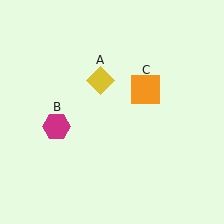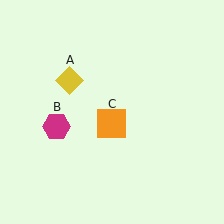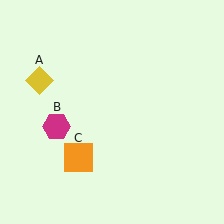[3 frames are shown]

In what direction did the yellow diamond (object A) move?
The yellow diamond (object A) moved left.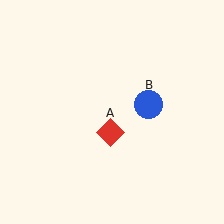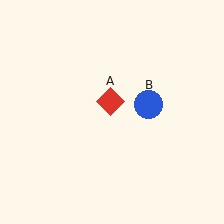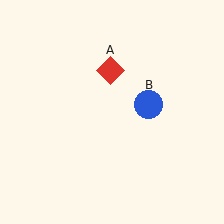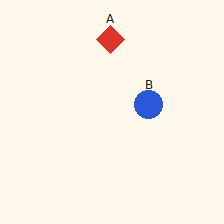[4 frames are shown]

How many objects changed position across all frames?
1 object changed position: red diamond (object A).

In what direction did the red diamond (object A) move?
The red diamond (object A) moved up.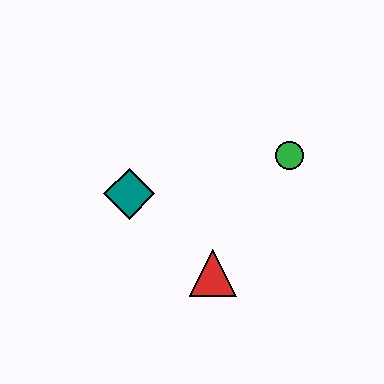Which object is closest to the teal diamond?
The red triangle is closest to the teal diamond.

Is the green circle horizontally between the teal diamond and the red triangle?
No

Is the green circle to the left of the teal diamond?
No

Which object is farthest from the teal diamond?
The green circle is farthest from the teal diamond.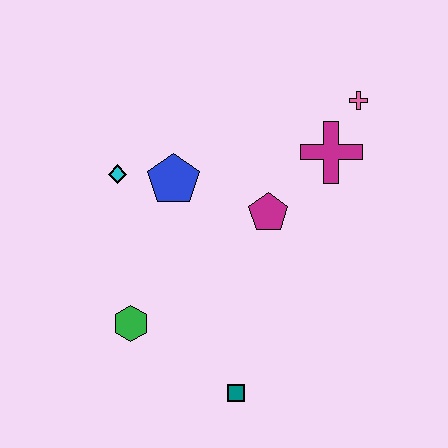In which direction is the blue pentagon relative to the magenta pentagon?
The blue pentagon is to the left of the magenta pentagon.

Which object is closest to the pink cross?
The magenta cross is closest to the pink cross.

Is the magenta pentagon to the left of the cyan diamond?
No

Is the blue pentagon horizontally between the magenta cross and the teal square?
No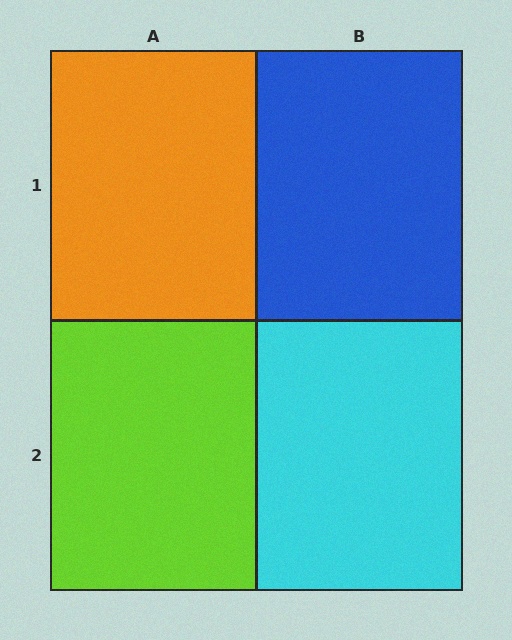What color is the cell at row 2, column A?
Lime.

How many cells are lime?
1 cell is lime.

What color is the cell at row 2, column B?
Cyan.